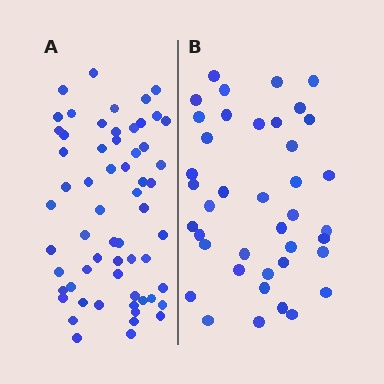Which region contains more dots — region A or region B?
Region A (the left region) has more dots.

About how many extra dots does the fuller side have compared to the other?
Region A has approximately 20 more dots than region B.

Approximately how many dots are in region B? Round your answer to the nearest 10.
About 40 dots.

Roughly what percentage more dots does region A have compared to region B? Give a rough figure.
About 50% more.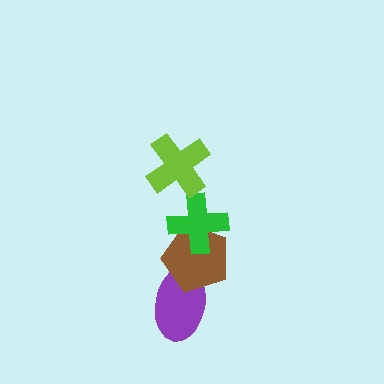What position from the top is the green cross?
The green cross is 2nd from the top.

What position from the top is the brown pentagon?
The brown pentagon is 3rd from the top.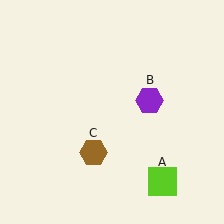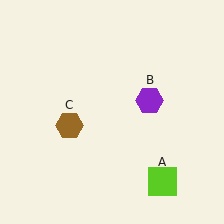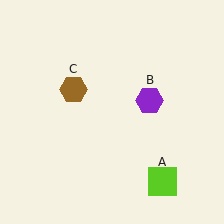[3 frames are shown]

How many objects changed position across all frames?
1 object changed position: brown hexagon (object C).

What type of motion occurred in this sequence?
The brown hexagon (object C) rotated clockwise around the center of the scene.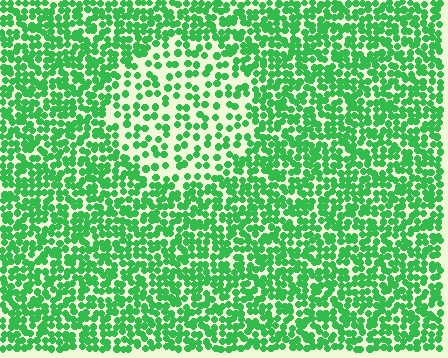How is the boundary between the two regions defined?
The boundary is defined by a change in element density (approximately 2.1x ratio). All elements are the same color, size, and shape.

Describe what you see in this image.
The image contains small green elements arranged at two different densities. A circle-shaped region is visible where the elements are less densely packed than the surrounding area.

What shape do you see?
I see a circle.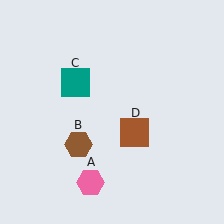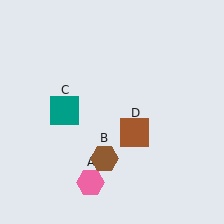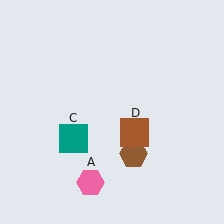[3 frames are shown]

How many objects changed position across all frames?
2 objects changed position: brown hexagon (object B), teal square (object C).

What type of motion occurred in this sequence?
The brown hexagon (object B), teal square (object C) rotated counterclockwise around the center of the scene.